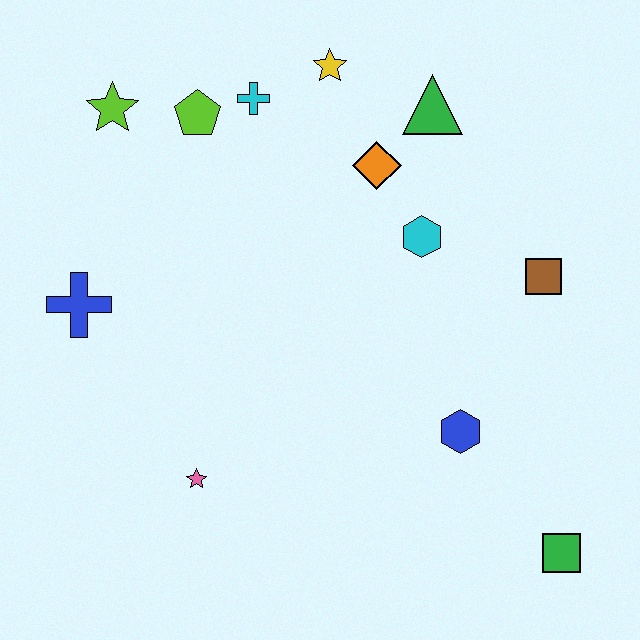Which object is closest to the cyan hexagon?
The orange diamond is closest to the cyan hexagon.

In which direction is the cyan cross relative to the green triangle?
The cyan cross is to the left of the green triangle.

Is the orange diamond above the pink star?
Yes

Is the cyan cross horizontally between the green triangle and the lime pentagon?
Yes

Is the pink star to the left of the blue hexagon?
Yes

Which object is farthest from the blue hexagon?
The lime star is farthest from the blue hexagon.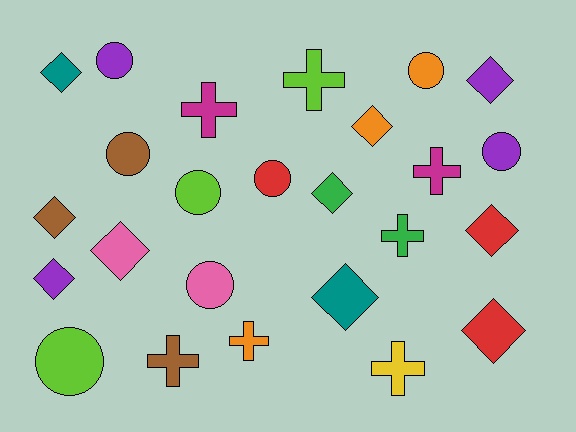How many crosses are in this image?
There are 7 crosses.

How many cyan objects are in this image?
There are no cyan objects.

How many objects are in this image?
There are 25 objects.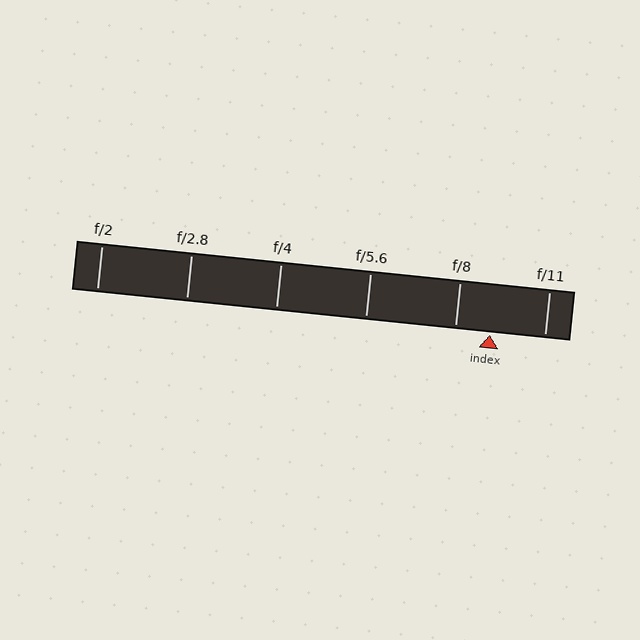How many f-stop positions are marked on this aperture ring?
There are 6 f-stop positions marked.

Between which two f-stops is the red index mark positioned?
The index mark is between f/8 and f/11.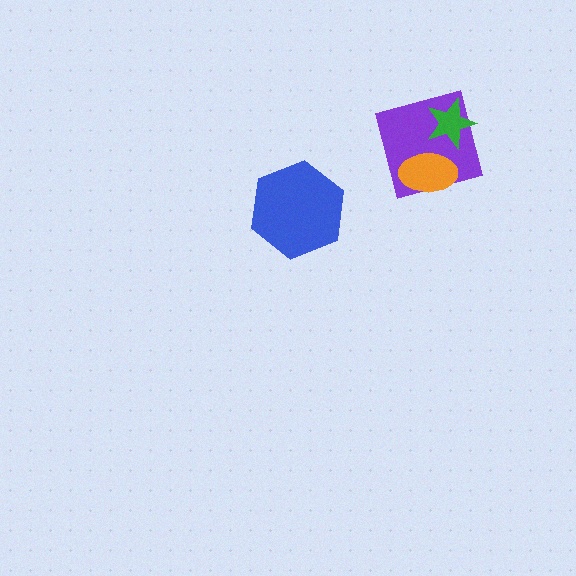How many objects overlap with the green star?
1 object overlaps with the green star.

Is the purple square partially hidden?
Yes, it is partially covered by another shape.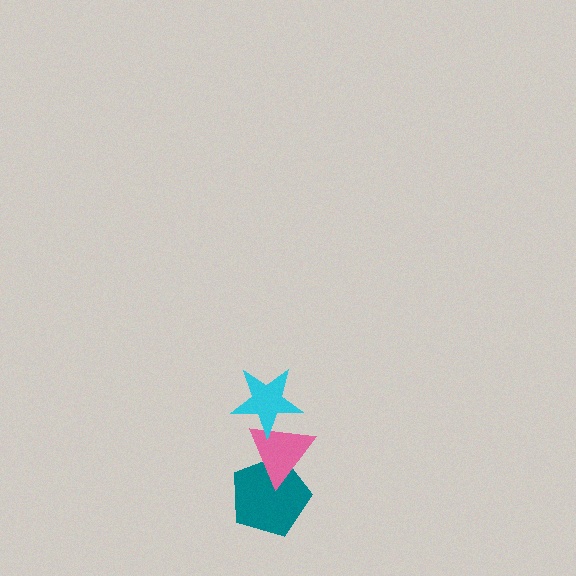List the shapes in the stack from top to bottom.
From top to bottom: the cyan star, the pink triangle, the teal pentagon.